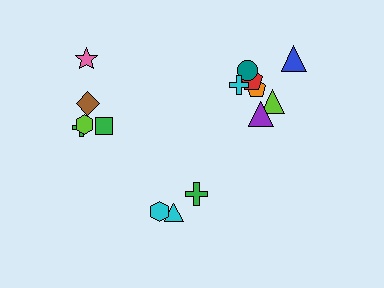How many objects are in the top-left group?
There are 5 objects.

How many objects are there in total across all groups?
There are 15 objects.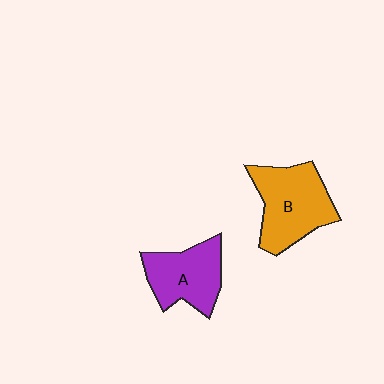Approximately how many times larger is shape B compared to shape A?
Approximately 1.3 times.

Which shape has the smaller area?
Shape A (purple).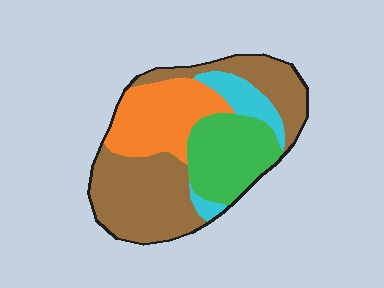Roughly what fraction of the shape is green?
Green takes up between a sixth and a third of the shape.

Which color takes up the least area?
Cyan, at roughly 10%.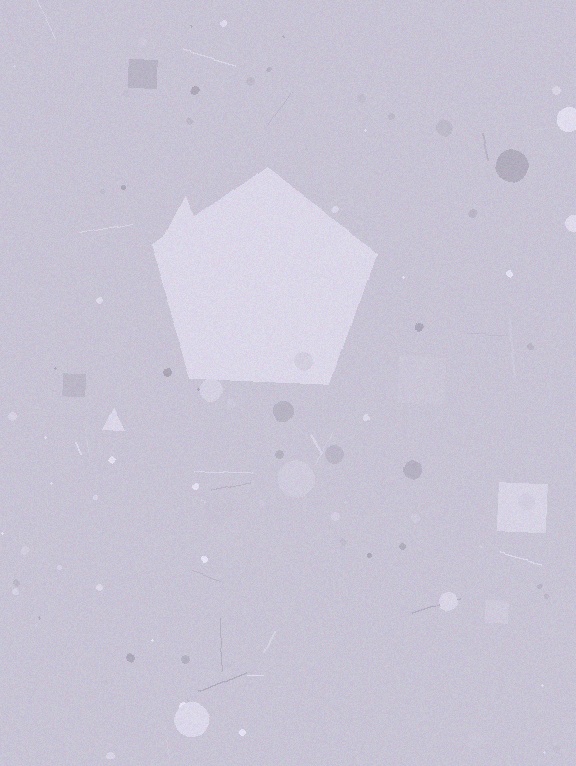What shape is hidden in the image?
A pentagon is hidden in the image.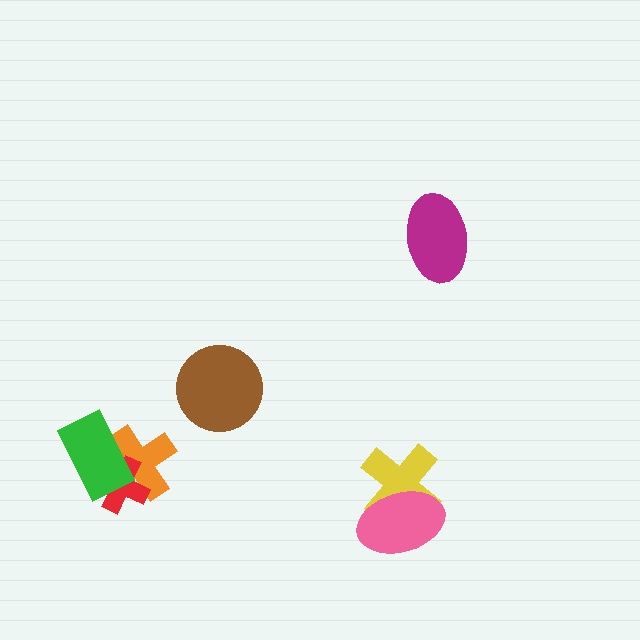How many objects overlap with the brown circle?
0 objects overlap with the brown circle.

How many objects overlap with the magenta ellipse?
0 objects overlap with the magenta ellipse.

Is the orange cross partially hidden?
Yes, it is partially covered by another shape.